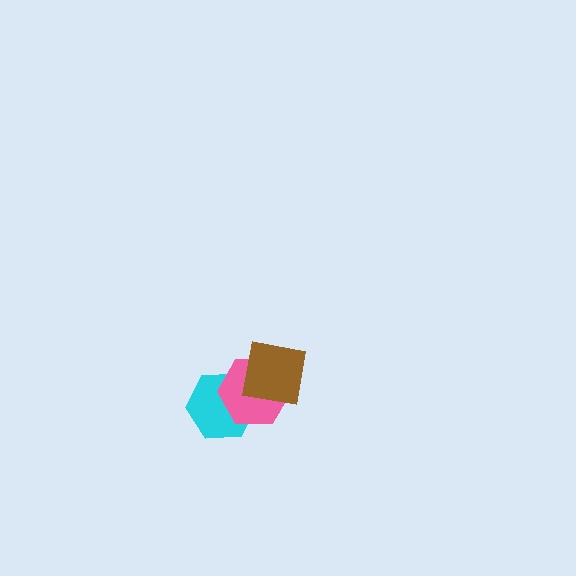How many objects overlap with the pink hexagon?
2 objects overlap with the pink hexagon.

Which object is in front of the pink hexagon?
The brown square is in front of the pink hexagon.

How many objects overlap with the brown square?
1 object overlaps with the brown square.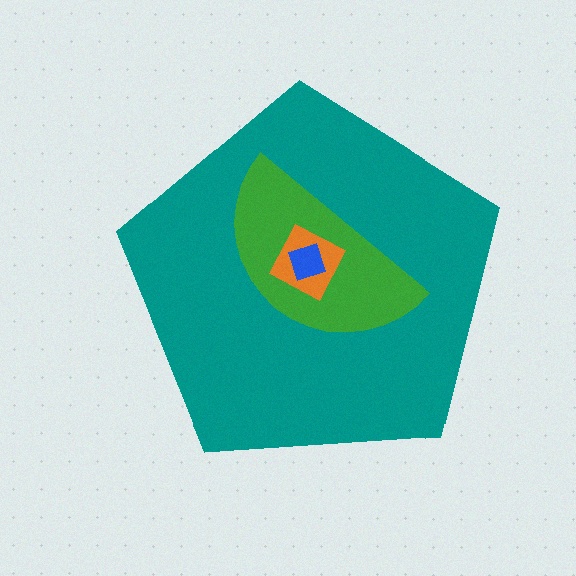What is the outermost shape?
The teal pentagon.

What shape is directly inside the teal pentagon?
The green semicircle.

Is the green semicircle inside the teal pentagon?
Yes.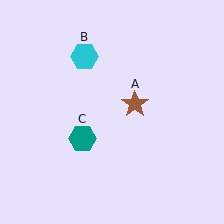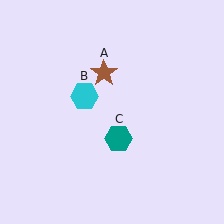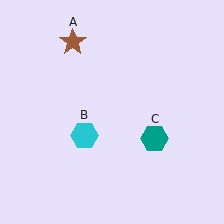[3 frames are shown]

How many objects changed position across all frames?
3 objects changed position: brown star (object A), cyan hexagon (object B), teal hexagon (object C).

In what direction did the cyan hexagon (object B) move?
The cyan hexagon (object B) moved down.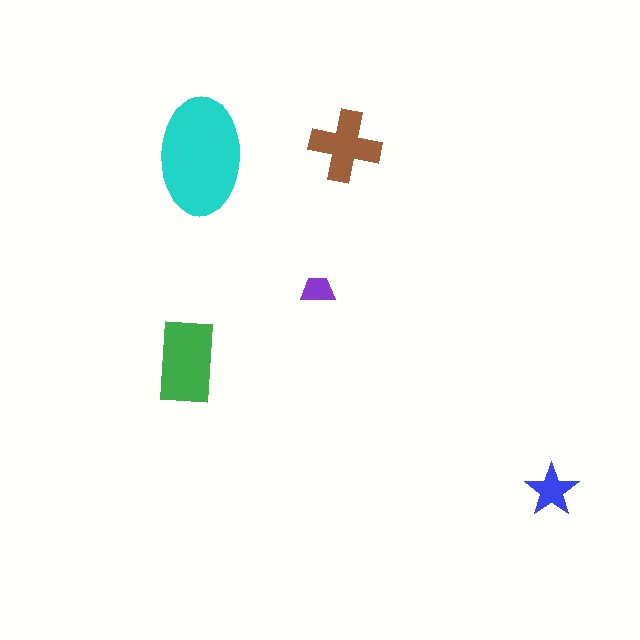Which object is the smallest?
The purple trapezoid.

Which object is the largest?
The cyan ellipse.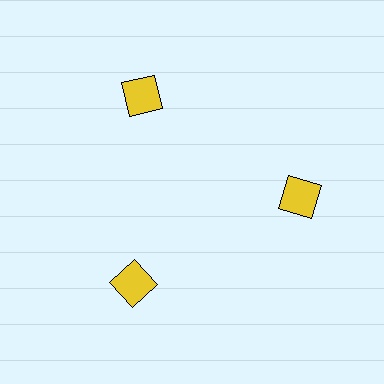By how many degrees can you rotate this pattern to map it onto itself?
The pattern maps onto itself every 120 degrees of rotation.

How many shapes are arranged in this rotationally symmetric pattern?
There are 3 shapes, arranged in 3 groups of 1.